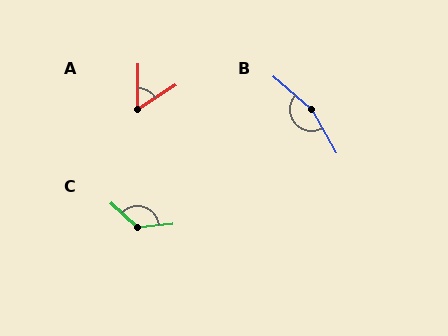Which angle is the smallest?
A, at approximately 56 degrees.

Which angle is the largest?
B, at approximately 160 degrees.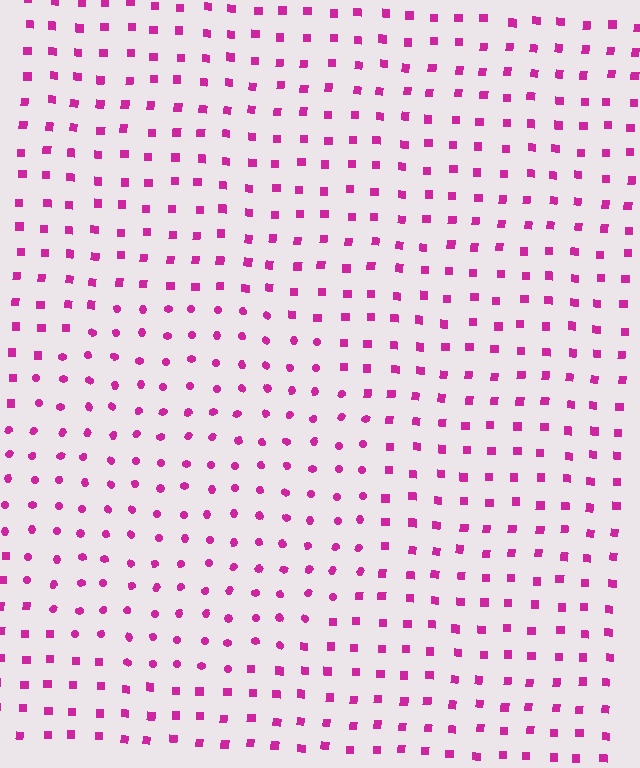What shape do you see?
I see a circle.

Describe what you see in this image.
The image is filled with small magenta elements arranged in a uniform grid. A circle-shaped region contains circles, while the surrounding area contains squares. The boundary is defined purely by the change in element shape.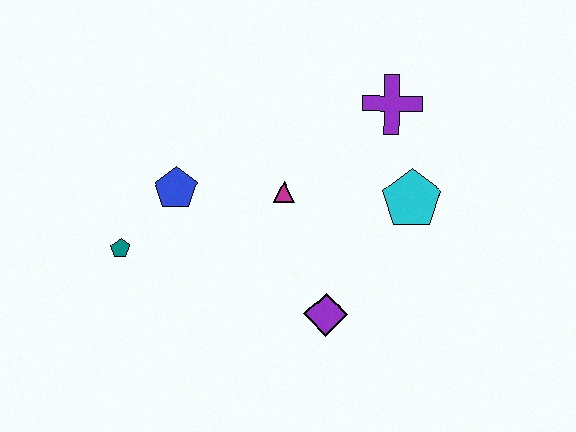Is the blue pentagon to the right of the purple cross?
No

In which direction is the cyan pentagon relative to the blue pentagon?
The cyan pentagon is to the right of the blue pentagon.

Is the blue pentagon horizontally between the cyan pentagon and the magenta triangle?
No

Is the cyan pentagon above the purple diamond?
Yes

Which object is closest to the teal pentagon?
The blue pentagon is closest to the teal pentagon.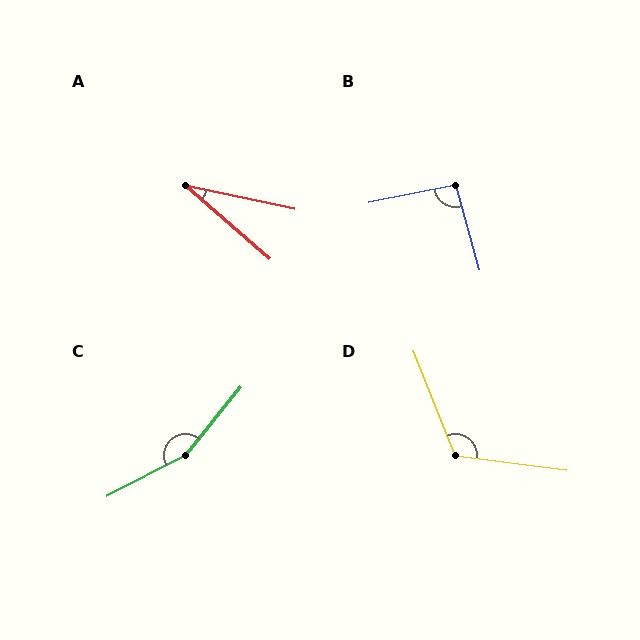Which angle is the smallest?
A, at approximately 29 degrees.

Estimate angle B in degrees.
Approximately 94 degrees.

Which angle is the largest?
C, at approximately 157 degrees.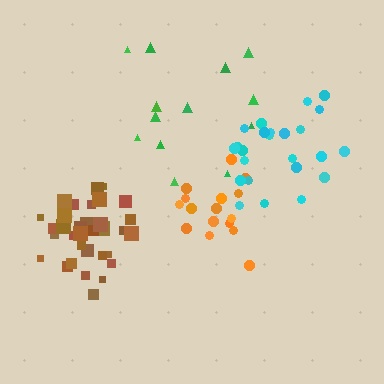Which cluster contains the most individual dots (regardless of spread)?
Brown (35).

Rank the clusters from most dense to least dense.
brown, cyan, orange, green.